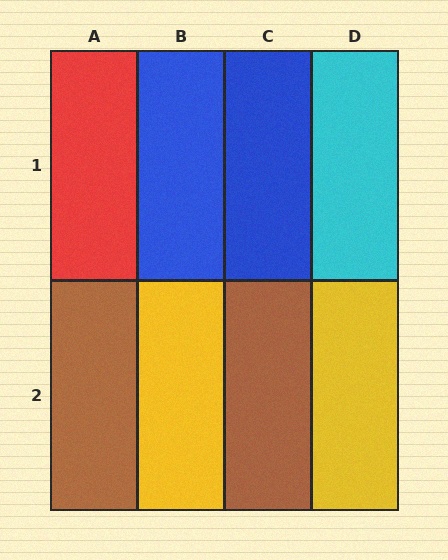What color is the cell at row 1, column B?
Blue.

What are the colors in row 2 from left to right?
Brown, yellow, brown, yellow.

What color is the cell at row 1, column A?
Red.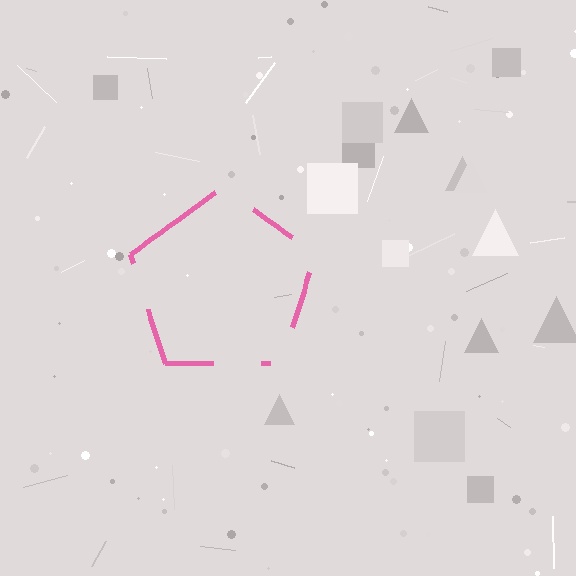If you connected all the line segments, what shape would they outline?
They would outline a pentagon.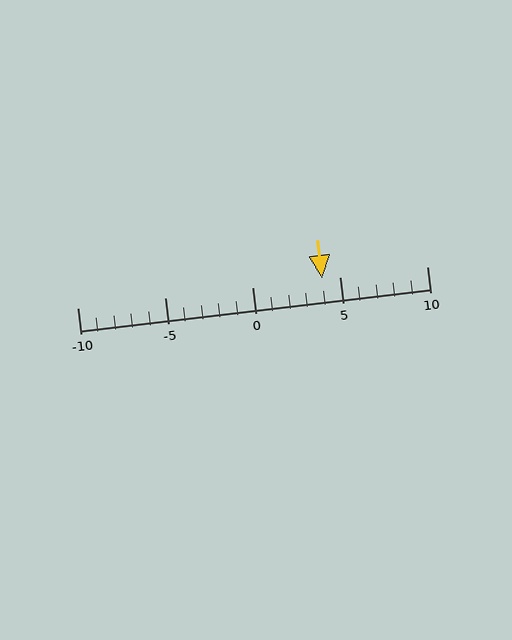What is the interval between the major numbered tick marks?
The major tick marks are spaced 5 units apart.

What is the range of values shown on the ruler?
The ruler shows values from -10 to 10.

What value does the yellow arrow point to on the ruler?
The yellow arrow points to approximately 4.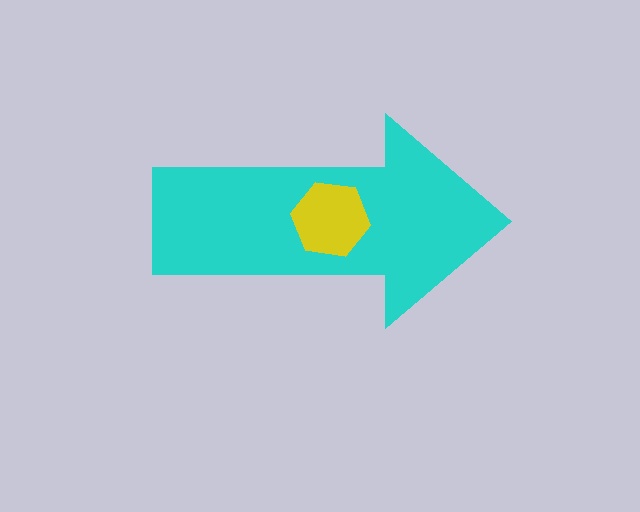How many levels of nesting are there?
2.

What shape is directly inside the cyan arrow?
The yellow hexagon.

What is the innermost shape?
The yellow hexagon.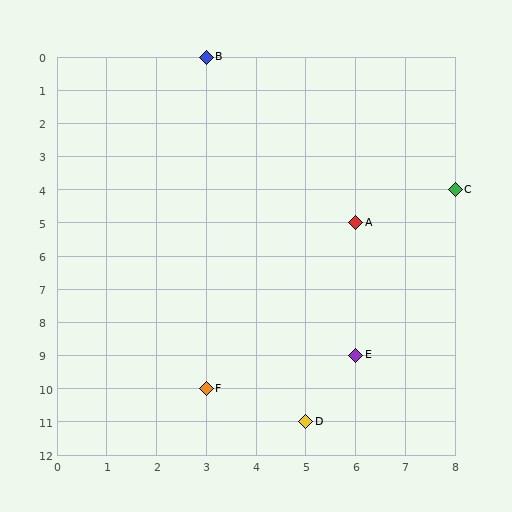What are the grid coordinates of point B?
Point B is at grid coordinates (3, 0).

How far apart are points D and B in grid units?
Points D and B are 2 columns and 11 rows apart (about 11.2 grid units diagonally).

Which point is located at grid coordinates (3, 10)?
Point F is at (3, 10).